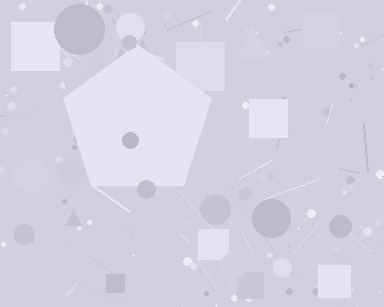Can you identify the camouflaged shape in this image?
The camouflaged shape is a pentagon.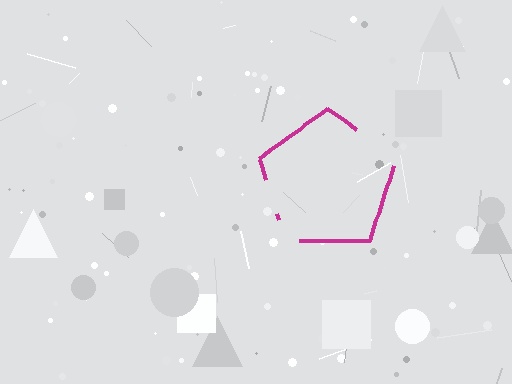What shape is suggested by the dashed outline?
The dashed outline suggests a pentagon.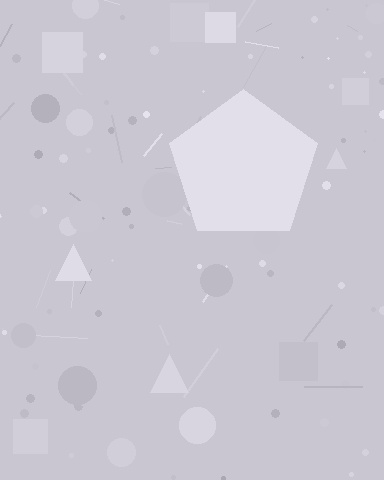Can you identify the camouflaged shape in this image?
The camouflaged shape is a pentagon.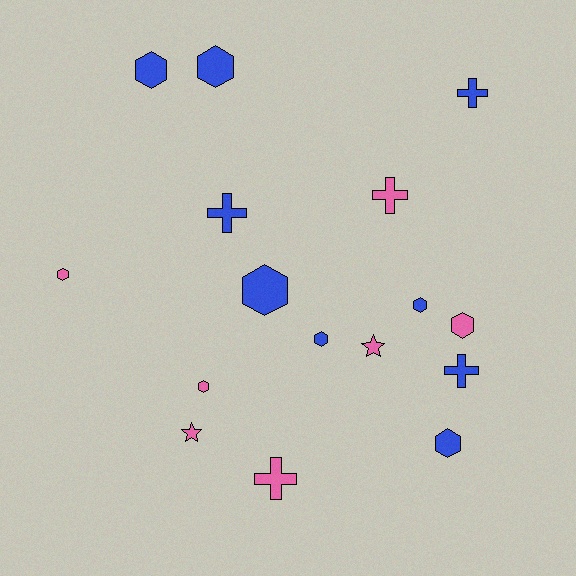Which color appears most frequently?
Blue, with 9 objects.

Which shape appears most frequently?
Hexagon, with 9 objects.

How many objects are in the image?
There are 16 objects.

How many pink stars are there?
There are 2 pink stars.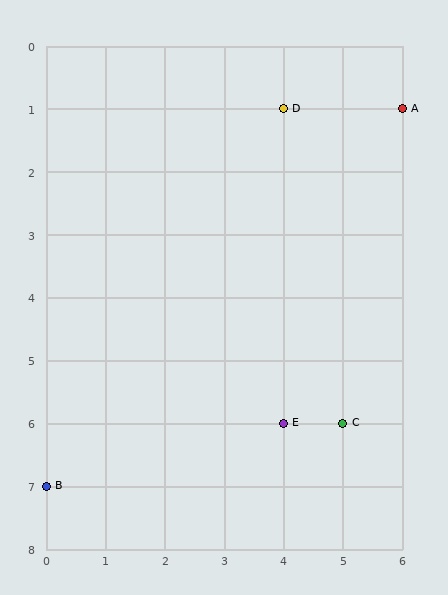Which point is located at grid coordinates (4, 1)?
Point D is at (4, 1).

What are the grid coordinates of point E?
Point E is at grid coordinates (4, 6).